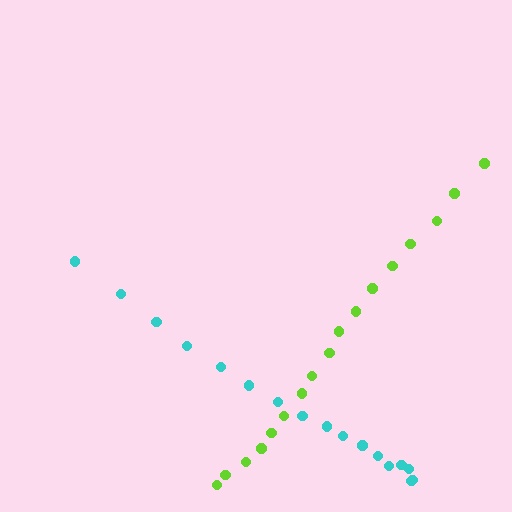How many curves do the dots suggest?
There are 2 distinct paths.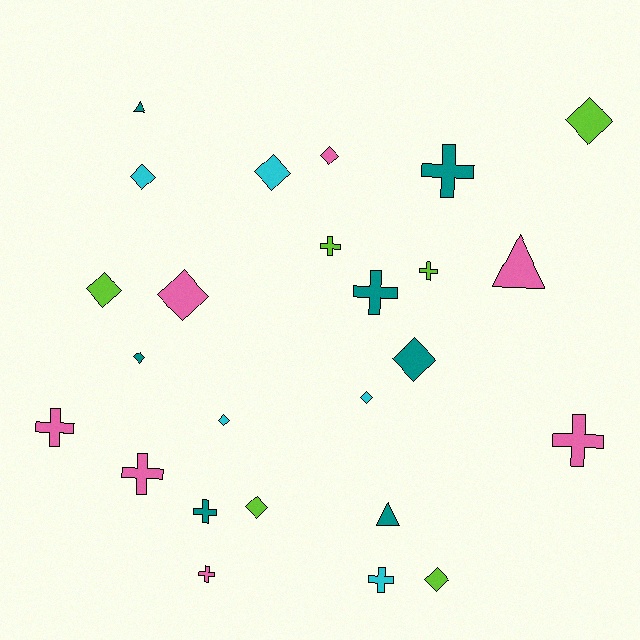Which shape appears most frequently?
Diamond, with 12 objects.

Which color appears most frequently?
Teal, with 7 objects.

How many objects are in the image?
There are 25 objects.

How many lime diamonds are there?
There are 4 lime diamonds.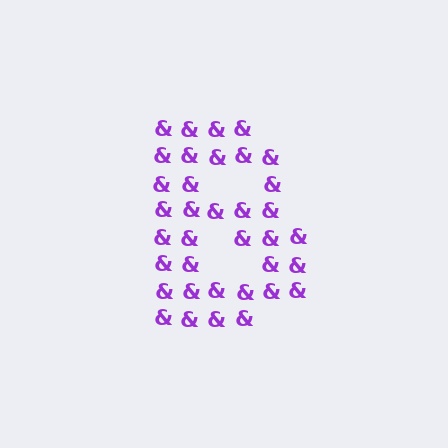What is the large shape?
The large shape is the letter B.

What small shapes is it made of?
It is made of small ampersands.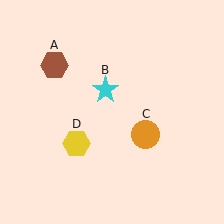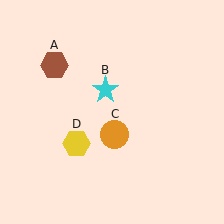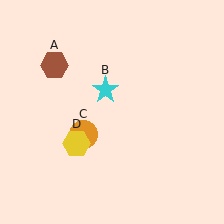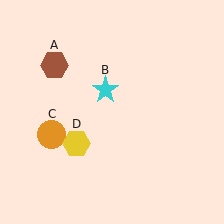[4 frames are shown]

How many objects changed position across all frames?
1 object changed position: orange circle (object C).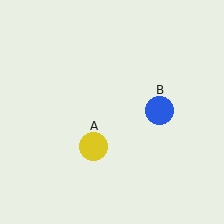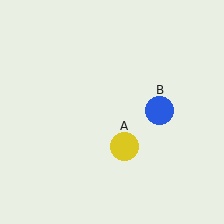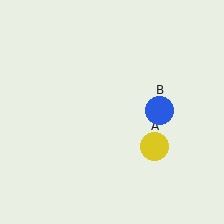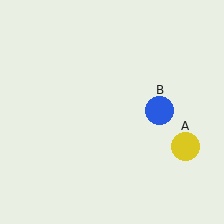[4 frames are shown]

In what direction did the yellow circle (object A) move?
The yellow circle (object A) moved right.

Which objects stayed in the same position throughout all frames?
Blue circle (object B) remained stationary.